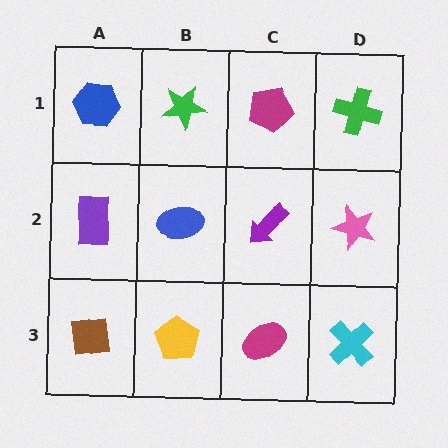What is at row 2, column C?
A purple arrow.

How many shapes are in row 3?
4 shapes.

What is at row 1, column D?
A green cross.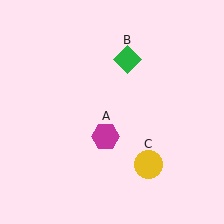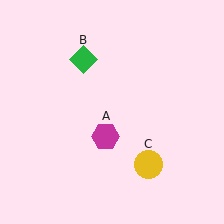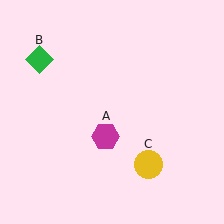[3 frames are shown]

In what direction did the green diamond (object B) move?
The green diamond (object B) moved left.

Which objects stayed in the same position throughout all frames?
Magenta hexagon (object A) and yellow circle (object C) remained stationary.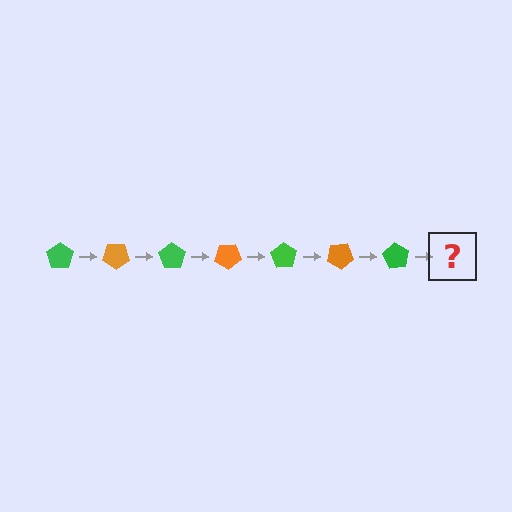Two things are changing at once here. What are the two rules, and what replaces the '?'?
The two rules are that it rotates 35 degrees each step and the color cycles through green and orange. The '?' should be an orange pentagon, rotated 245 degrees from the start.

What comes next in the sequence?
The next element should be an orange pentagon, rotated 245 degrees from the start.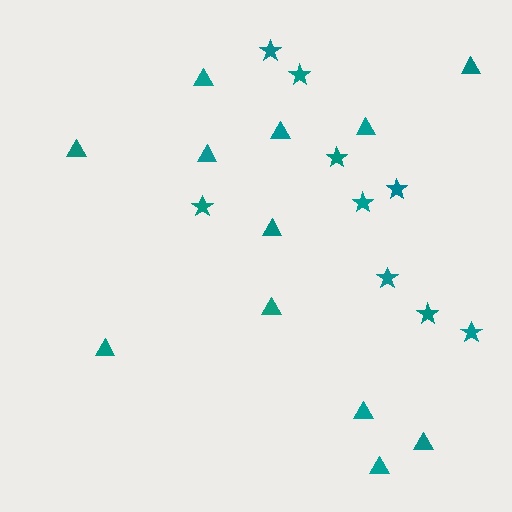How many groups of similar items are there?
There are 2 groups: one group of triangles (12) and one group of stars (9).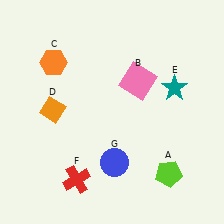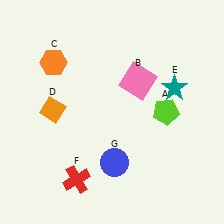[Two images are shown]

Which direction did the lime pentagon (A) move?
The lime pentagon (A) moved up.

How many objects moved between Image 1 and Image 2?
1 object moved between the two images.